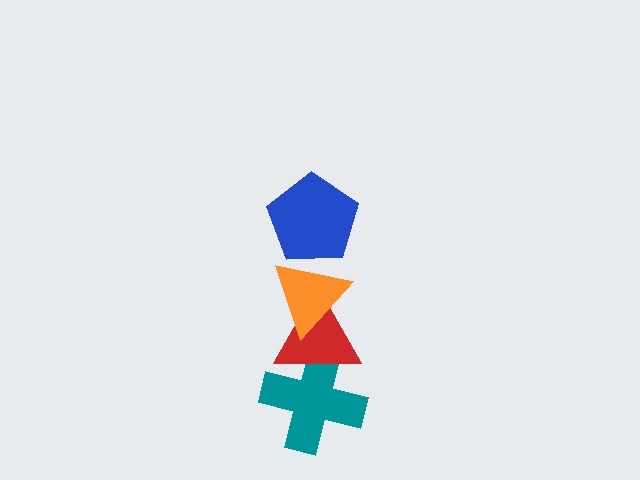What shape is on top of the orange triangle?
The blue pentagon is on top of the orange triangle.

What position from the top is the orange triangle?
The orange triangle is 2nd from the top.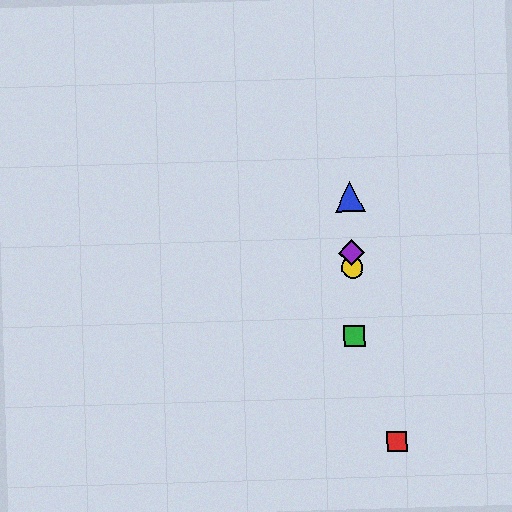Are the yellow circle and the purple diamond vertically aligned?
Yes, both are at x≈352.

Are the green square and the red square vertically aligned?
No, the green square is at x≈354 and the red square is at x≈397.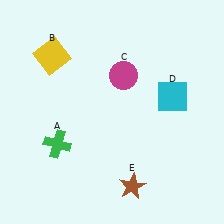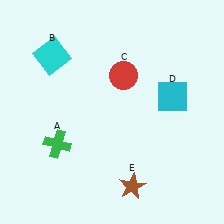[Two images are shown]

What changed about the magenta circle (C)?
In Image 1, C is magenta. In Image 2, it changed to red.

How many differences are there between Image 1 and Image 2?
There are 2 differences between the two images.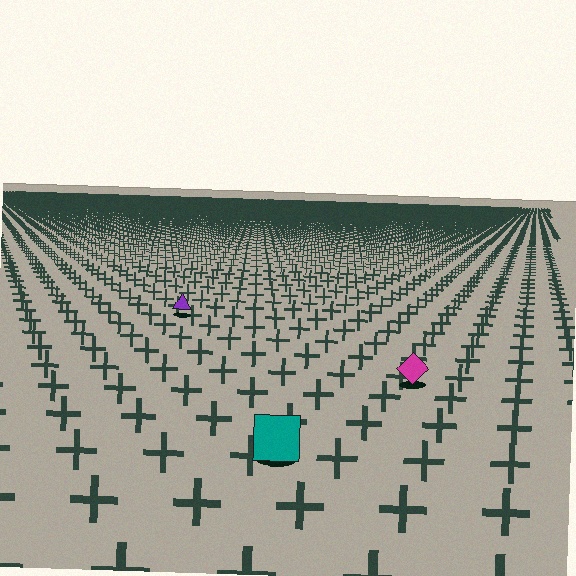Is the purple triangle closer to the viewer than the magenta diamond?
No. The magenta diamond is closer — you can tell from the texture gradient: the ground texture is coarser near it.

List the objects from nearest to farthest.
From nearest to farthest: the teal square, the magenta diamond, the purple triangle.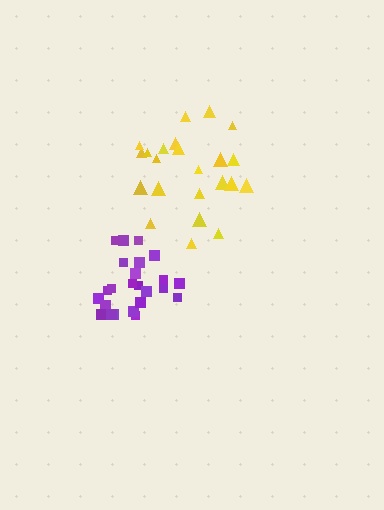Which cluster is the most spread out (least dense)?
Yellow.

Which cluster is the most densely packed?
Purple.